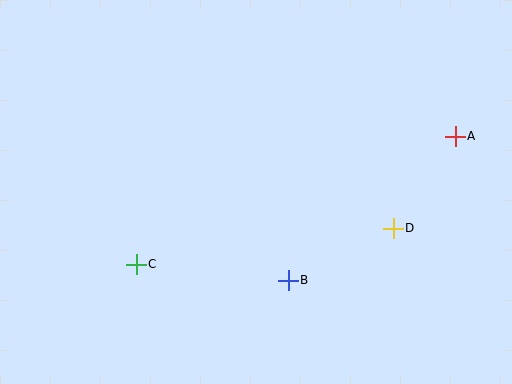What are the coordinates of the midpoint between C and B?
The midpoint between C and B is at (212, 272).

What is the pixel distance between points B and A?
The distance between B and A is 221 pixels.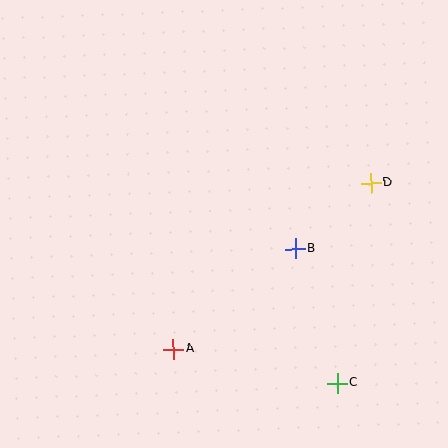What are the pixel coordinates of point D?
Point D is at (371, 183).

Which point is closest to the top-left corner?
Point B is closest to the top-left corner.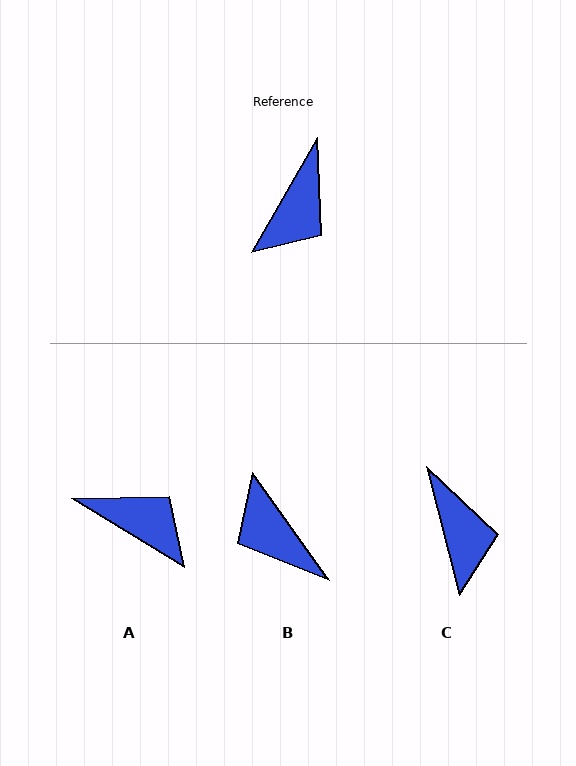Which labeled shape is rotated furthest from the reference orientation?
B, about 115 degrees away.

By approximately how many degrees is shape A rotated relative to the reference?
Approximately 88 degrees counter-clockwise.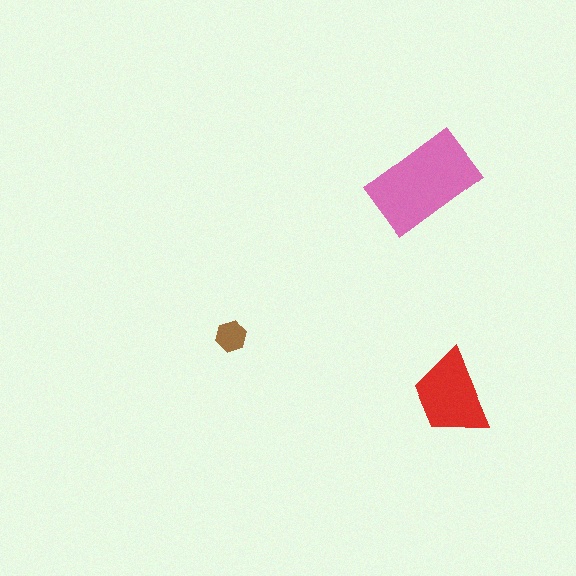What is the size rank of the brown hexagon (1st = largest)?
3rd.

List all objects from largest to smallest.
The pink rectangle, the red trapezoid, the brown hexagon.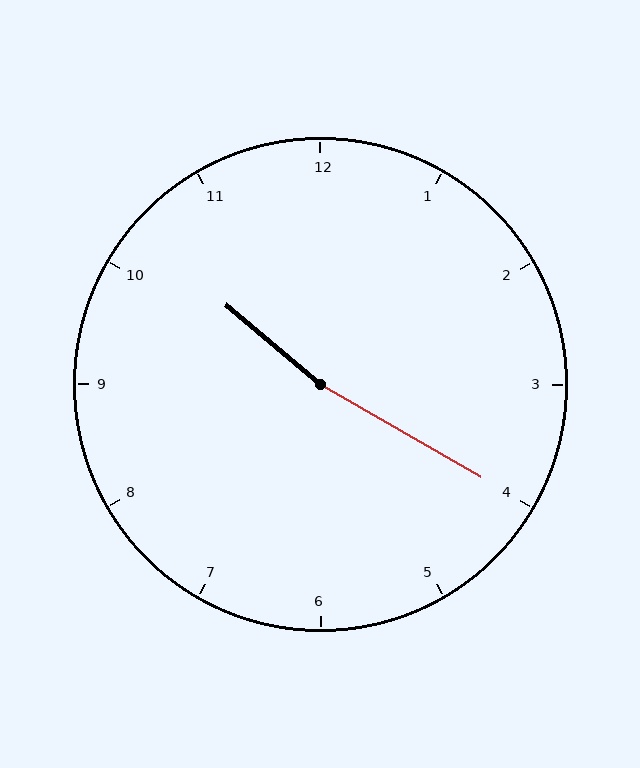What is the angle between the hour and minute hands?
Approximately 170 degrees.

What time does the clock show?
10:20.